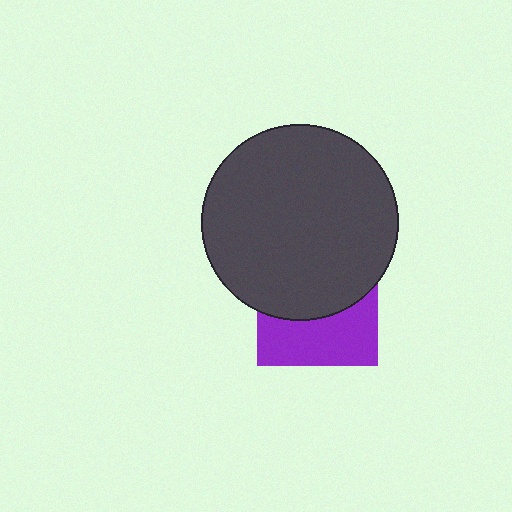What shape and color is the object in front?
The object in front is a dark gray circle.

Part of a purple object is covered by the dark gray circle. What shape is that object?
It is a square.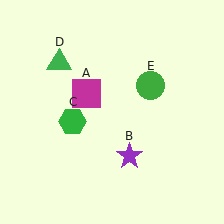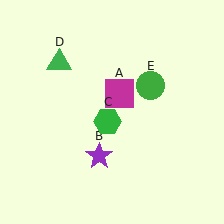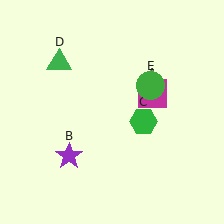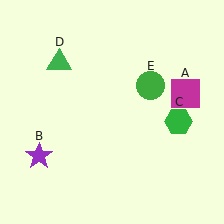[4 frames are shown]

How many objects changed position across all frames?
3 objects changed position: magenta square (object A), purple star (object B), green hexagon (object C).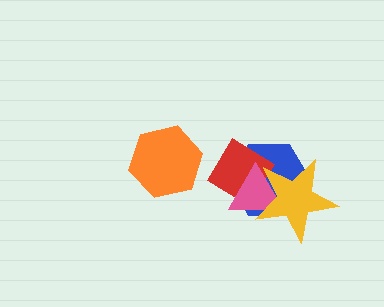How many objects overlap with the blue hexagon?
3 objects overlap with the blue hexagon.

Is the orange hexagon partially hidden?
No, no other shape covers it.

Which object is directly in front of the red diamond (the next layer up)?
The pink triangle is directly in front of the red diamond.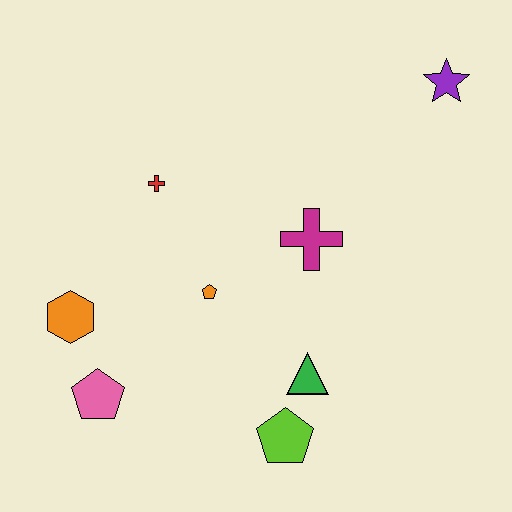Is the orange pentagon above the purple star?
No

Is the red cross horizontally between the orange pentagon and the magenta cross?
No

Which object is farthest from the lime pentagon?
The purple star is farthest from the lime pentagon.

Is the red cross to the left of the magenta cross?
Yes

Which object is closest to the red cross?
The orange pentagon is closest to the red cross.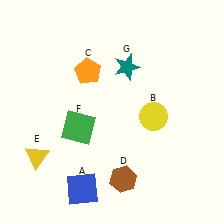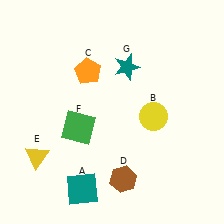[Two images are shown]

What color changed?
The square (A) changed from blue in Image 1 to teal in Image 2.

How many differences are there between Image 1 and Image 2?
There is 1 difference between the two images.